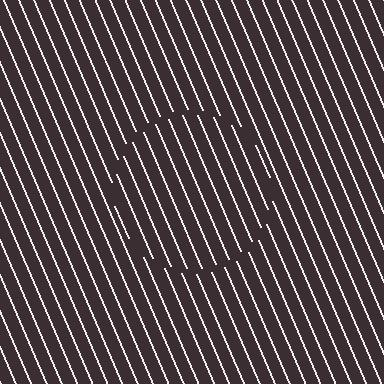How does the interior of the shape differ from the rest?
The interior of the shape contains the same grating, shifted by half a period — the contour is defined by the phase discontinuity where line-ends from the inner and outer gratings abut.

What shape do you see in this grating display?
An illusory circle. The interior of the shape contains the same grating, shifted by half a period — the contour is defined by the phase discontinuity where line-ends from the inner and outer gratings abut.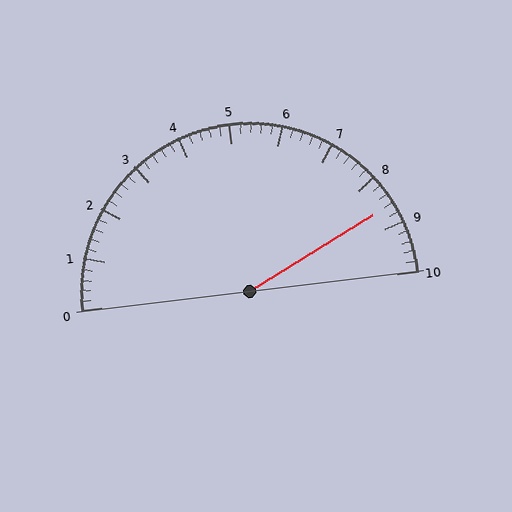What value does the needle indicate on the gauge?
The needle indicates approximately 8.6.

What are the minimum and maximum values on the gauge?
The gauge ranges from 0 to 10.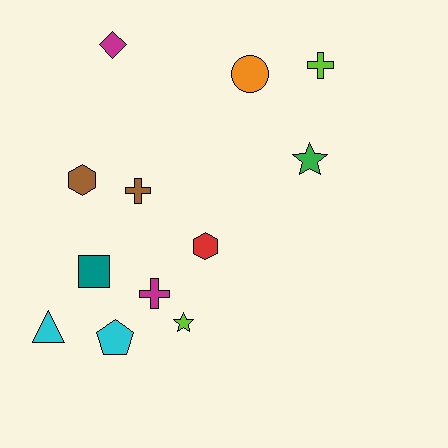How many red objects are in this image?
There is 1 red object.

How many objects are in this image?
There are 12 objects.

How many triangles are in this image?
There is 1 triangle.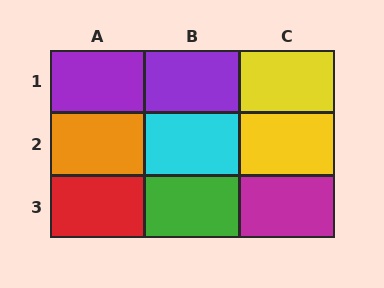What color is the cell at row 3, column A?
Red.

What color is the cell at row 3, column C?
Magenta.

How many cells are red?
1 cell is red.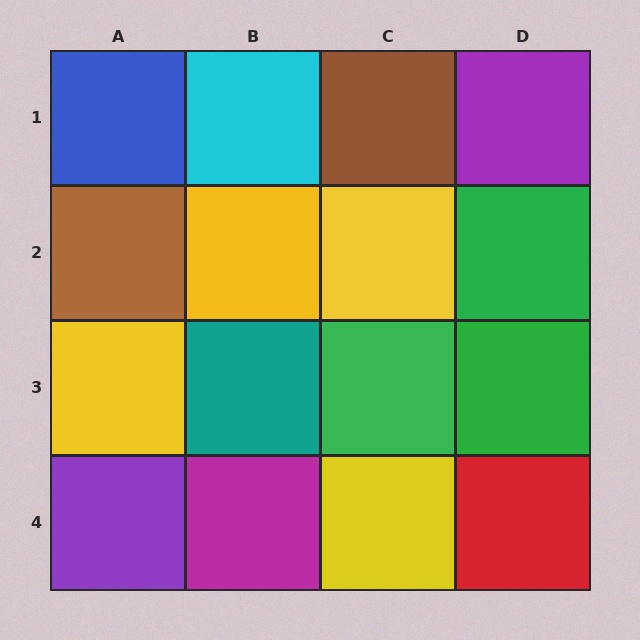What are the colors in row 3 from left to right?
Yellow, teal, green, green.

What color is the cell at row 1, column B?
Cyan.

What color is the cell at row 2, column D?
Green.